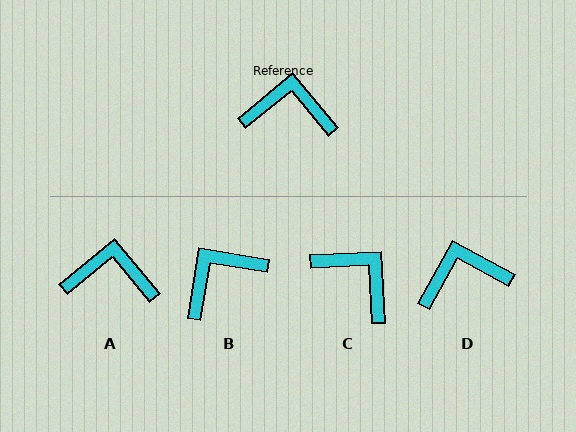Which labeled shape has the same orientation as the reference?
A.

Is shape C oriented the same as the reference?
No, it is off by about 36 degrees.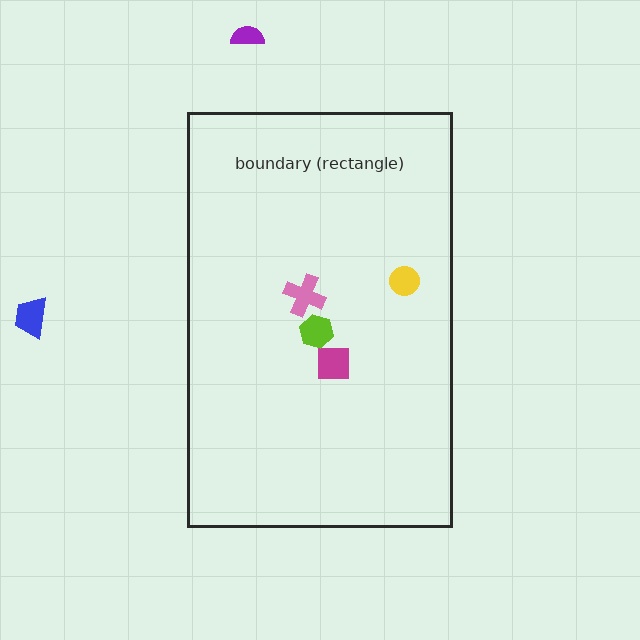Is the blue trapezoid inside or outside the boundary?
Outside.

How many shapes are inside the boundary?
4 inside, 2 outside.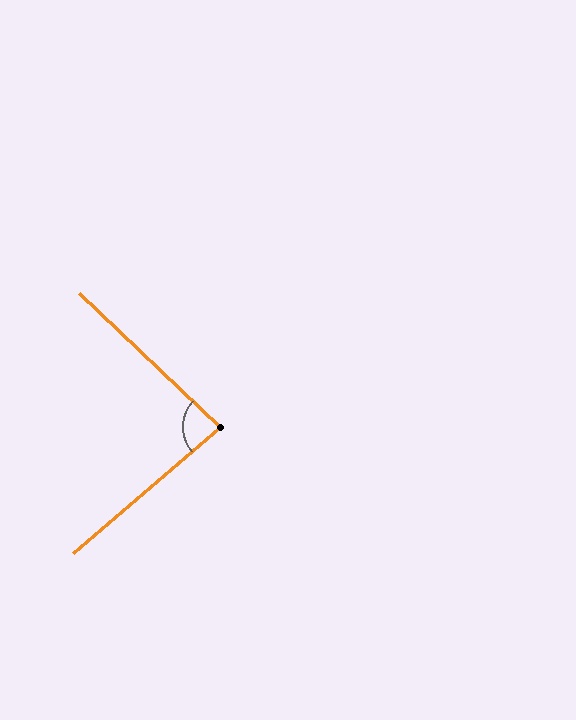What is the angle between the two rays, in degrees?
Approximately 84 degrees.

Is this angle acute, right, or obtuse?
It is acute.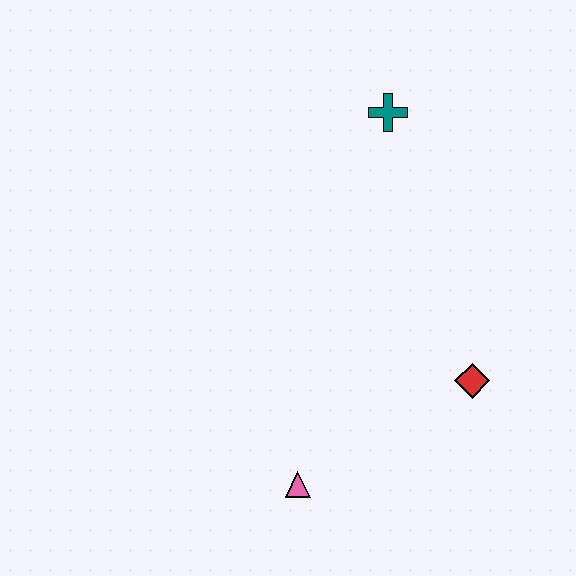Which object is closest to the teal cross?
The red diamond is closest to the teal cross.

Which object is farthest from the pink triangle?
The teal cross is farthest from the pink triangle.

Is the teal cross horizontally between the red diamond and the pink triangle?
Yes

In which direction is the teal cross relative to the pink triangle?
The teal cross is above the pink triangle.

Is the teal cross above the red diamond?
Yes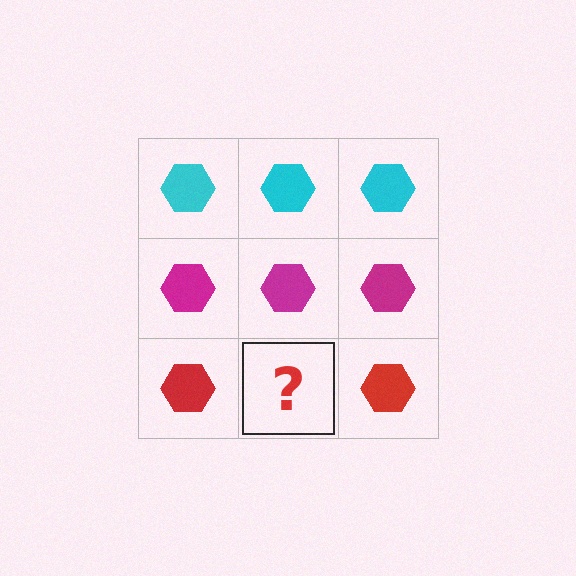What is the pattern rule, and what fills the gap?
The rule is that each row has a consistent color. The gap should be filled with a red hexagon.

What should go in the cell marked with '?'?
The missing cell should contain a red hexagon.